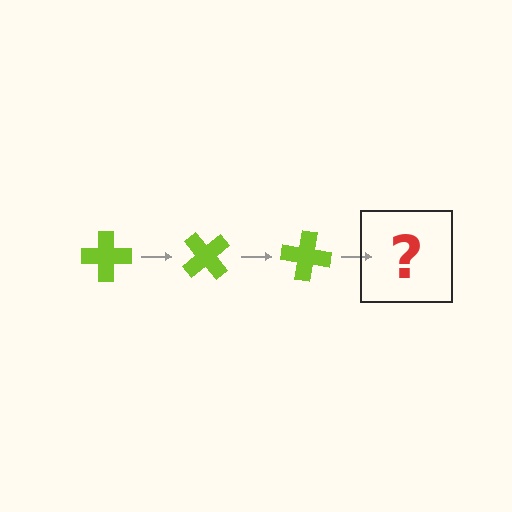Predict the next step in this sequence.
The next step is a lime cross rotated 150 degrees.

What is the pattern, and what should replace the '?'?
The pattern is that the cross rotates 50 degrees each step. The '?' should be a lime cross rotated 150 degrees.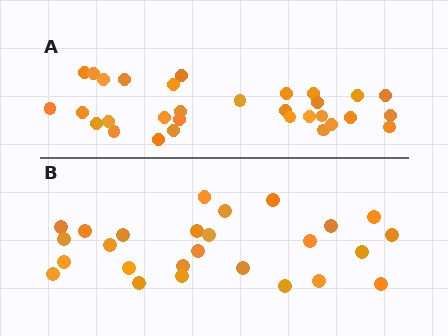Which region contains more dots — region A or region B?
Region A (the top region) has more dots.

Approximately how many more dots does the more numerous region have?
Region A has about 5 more dots than region B.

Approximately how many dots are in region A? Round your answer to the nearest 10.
About 30 dots. (The exact count is 31, which rounds to 30.)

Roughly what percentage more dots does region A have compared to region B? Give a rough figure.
About 20% more.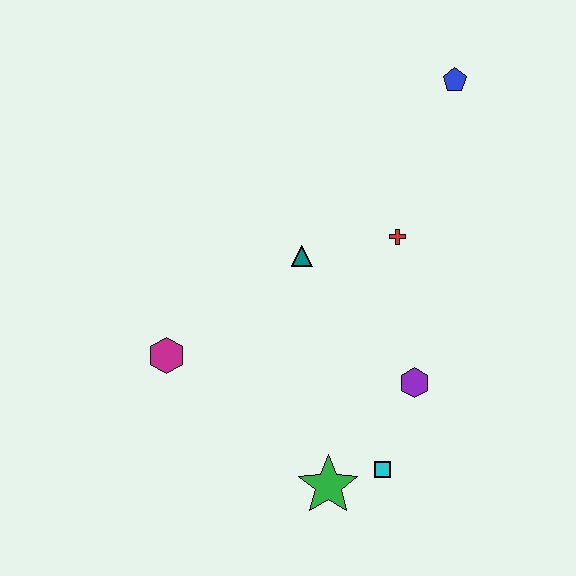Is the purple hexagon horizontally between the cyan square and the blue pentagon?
Yes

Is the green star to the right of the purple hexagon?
No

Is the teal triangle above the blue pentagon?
No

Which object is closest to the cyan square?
The green star is closest to the cyan square.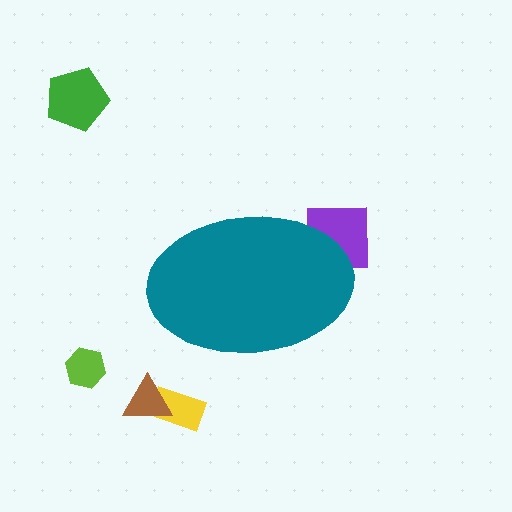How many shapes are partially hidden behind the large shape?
1 shape is partially hidden.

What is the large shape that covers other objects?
A teal ellipse.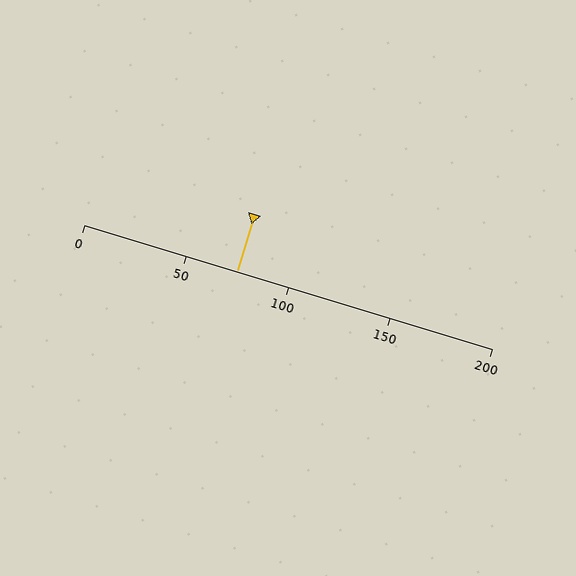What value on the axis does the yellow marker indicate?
The marker indicates approximately 75.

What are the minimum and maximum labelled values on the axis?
The axis runs from 0 to 200.